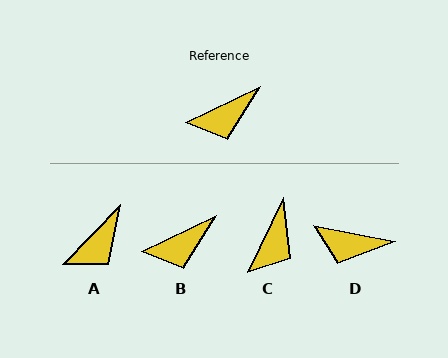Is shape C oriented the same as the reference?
No, it is off by about 38 degrees.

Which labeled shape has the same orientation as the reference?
B.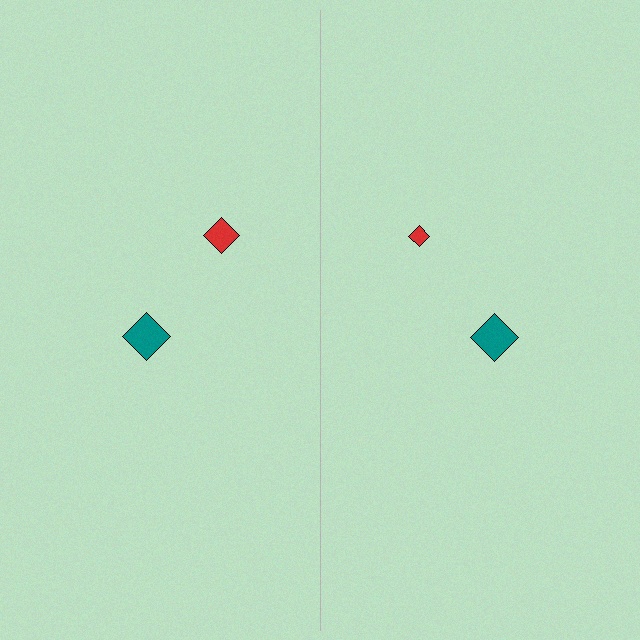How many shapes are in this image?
There are 4 shapes in this image.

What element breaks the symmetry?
The red diamond on the right side has a different size than its mirror counterpart.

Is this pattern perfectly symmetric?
No, the pattern is not perfectly symmetric. The red diamond on the right side has a different size than its mirror counterpart.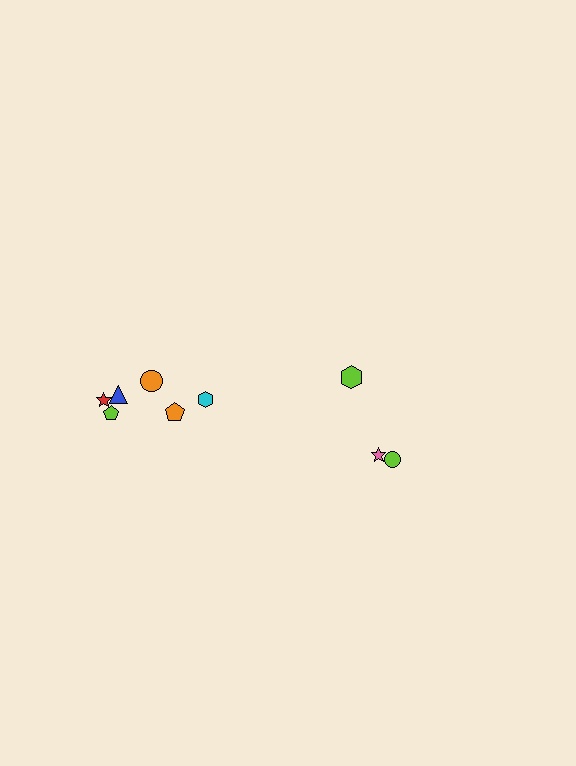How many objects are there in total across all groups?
There are 9 objects.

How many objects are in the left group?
There are 6 objects.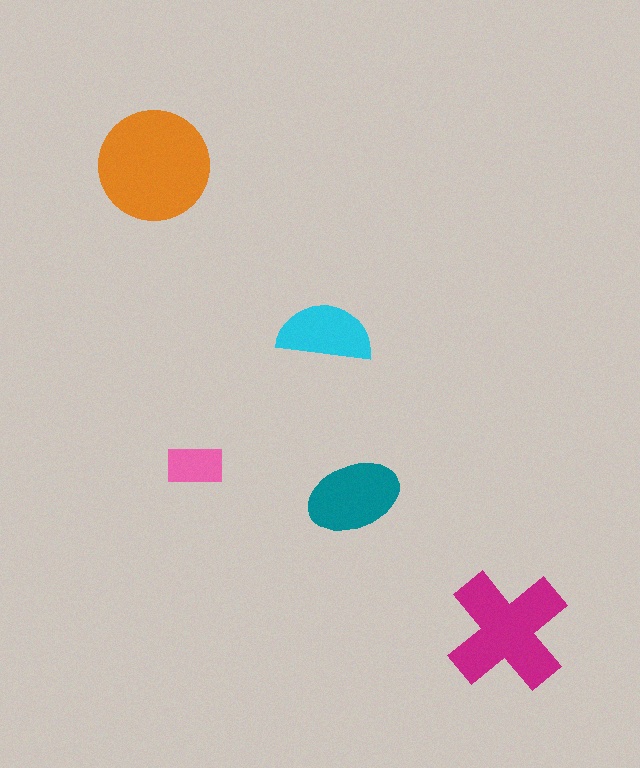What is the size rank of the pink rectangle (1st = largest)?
5th.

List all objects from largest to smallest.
The orange circle, the magenta cross, the teal ellipse, the cyan semicircle, the pink rectangle.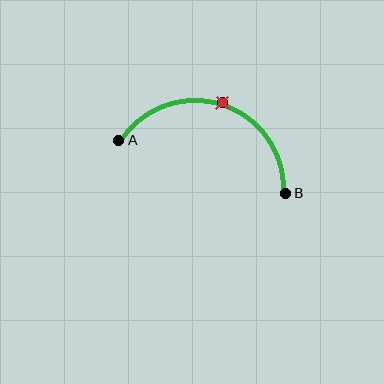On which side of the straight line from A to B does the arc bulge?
The arc bulges above the straight line connecting A and B.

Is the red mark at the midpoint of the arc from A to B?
Yes. The red mark lies on the arc at equal arc-length from both A and B — it is the arc midpoint.